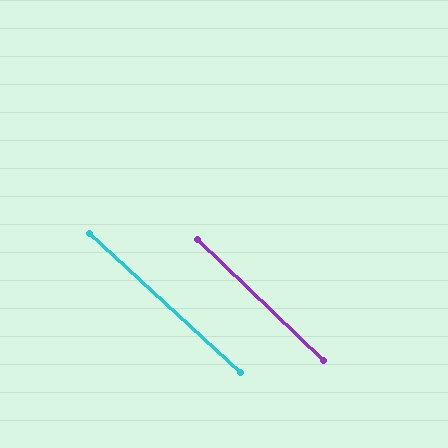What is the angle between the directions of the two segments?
Approximately 1 degree.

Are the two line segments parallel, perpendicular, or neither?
Parallel — their directions differ by only 1.3°.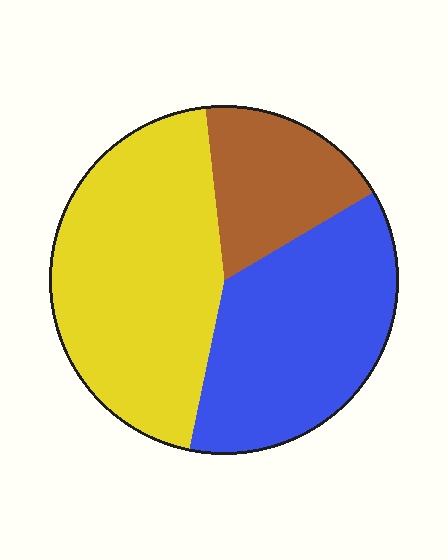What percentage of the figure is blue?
Blue covers around 35% of the figure.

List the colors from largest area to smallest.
From largest to smallest: yellow, blue, brown.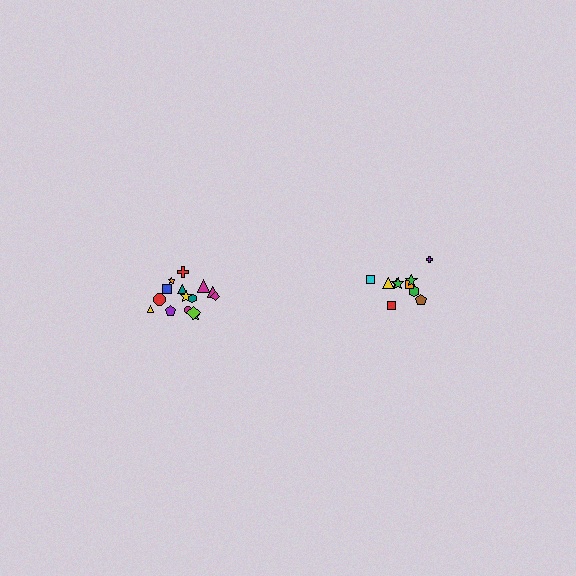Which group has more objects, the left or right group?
The left group.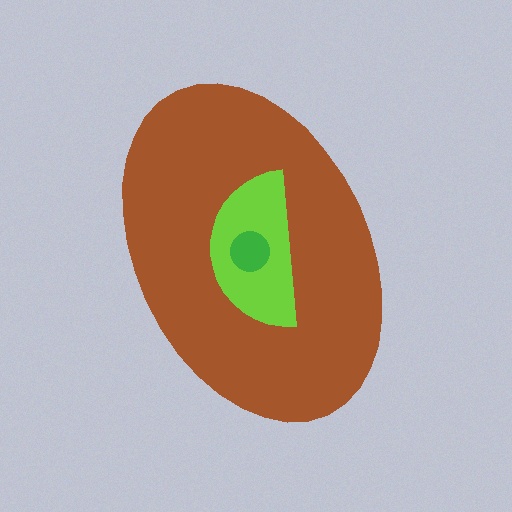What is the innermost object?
The green circle.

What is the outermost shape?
The brown ellipse.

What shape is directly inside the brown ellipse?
The lime semicircle.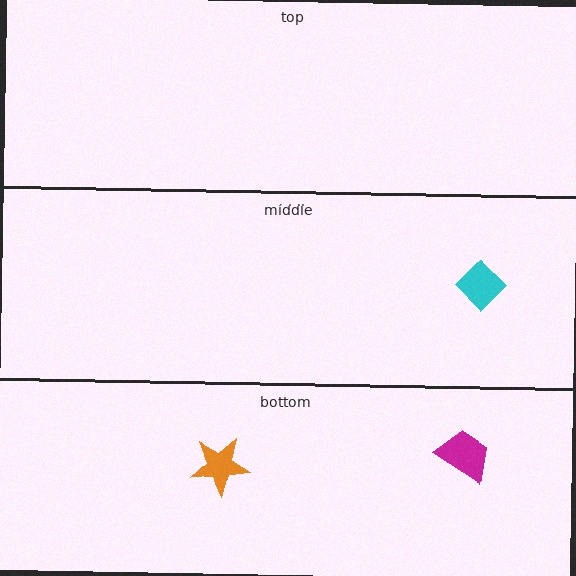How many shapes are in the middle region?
1.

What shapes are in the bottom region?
The orange star, the magenta trapezoid.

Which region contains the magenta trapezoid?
The bottom region.